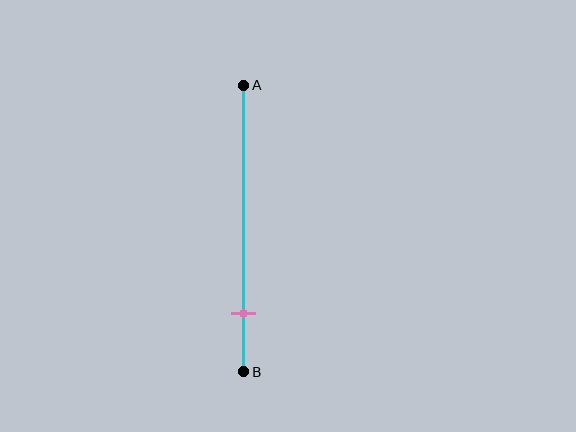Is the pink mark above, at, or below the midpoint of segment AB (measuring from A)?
The pink mark is below the midpoint of segment AB.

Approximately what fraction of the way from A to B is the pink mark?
The pink mark is approximately 80% of the way from A to B.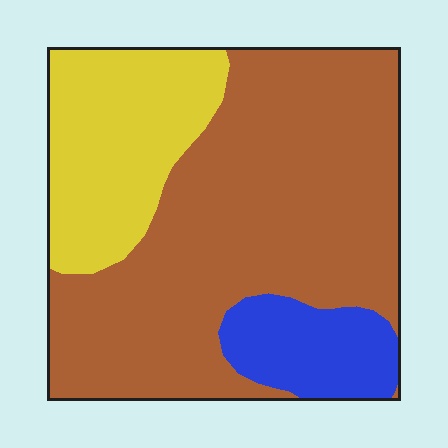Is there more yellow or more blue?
Yellow.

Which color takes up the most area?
Brown, at roughly 65%.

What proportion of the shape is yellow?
Yellow takes up about one quarter (1/4) of the shape.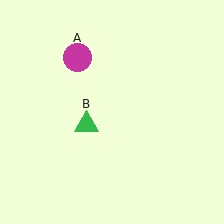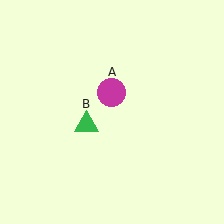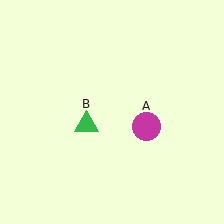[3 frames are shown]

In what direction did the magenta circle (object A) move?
The magenta circle (object A) moved down and to the right.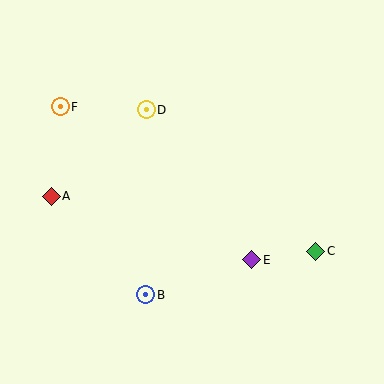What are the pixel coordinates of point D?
Point D is at (146, 110).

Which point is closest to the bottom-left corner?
Point B is closest to the bottom-left corner.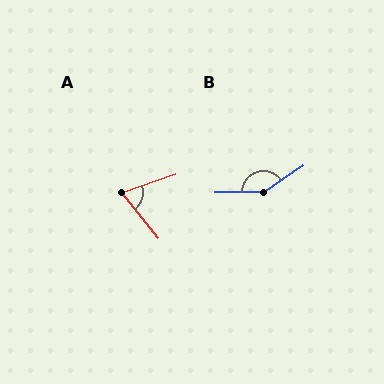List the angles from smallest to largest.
A (70°), B (147°).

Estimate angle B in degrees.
Approximately 147 degrees.